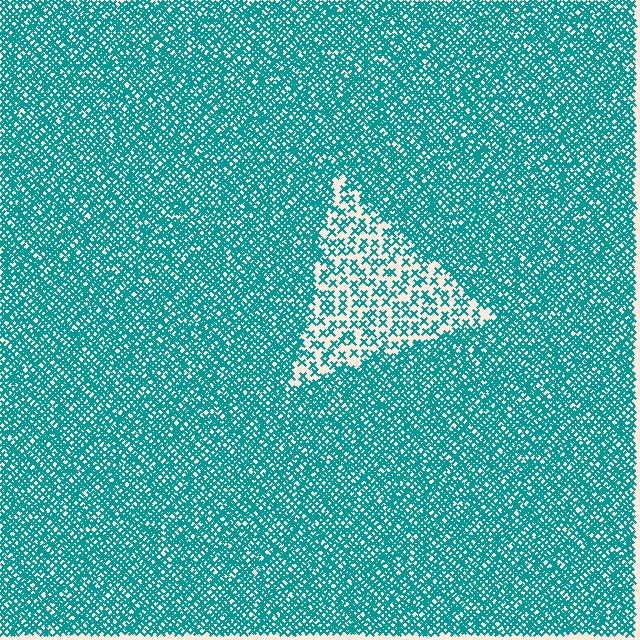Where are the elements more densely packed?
The elements are more densely packed outside the triangle boundary.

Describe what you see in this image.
The image contains small teal elements arranged at two different densities. A triangle-shaped region is visible where the elements are less densely packed than the surrounding area.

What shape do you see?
I see a triangle.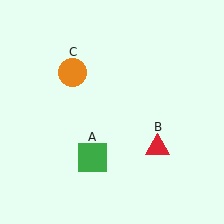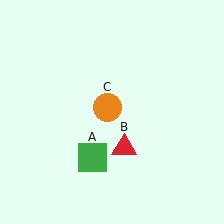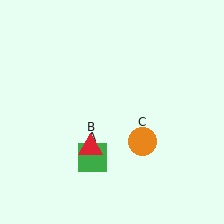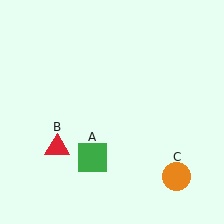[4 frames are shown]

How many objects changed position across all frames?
2 objects changed position: red triangle (object B), orange circle (object C).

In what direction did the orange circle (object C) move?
The orange circle (object C) moved down and to the right.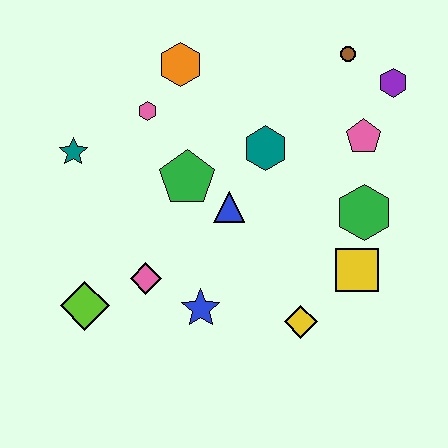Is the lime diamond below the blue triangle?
Yes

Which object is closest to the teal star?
The pink hexagon is closest to the teal star.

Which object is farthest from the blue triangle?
The purple hexagon is farthest from the blue triangle.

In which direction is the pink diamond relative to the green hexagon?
The pink diamond is to the left of the green hexagon.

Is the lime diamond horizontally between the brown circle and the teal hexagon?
No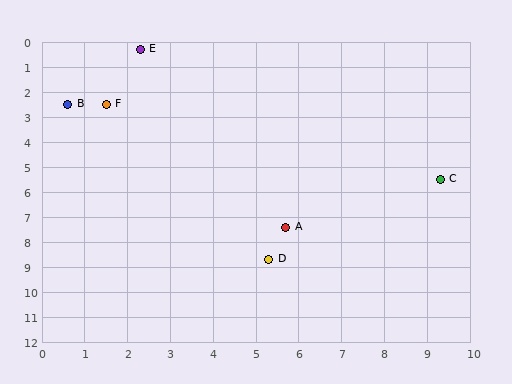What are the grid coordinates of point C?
Point C is at approximately (9.3, 5.5).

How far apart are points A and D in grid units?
Points A and D are about 1.4 grid units apart.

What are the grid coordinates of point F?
Point F is at approximately (1.5, 2.5).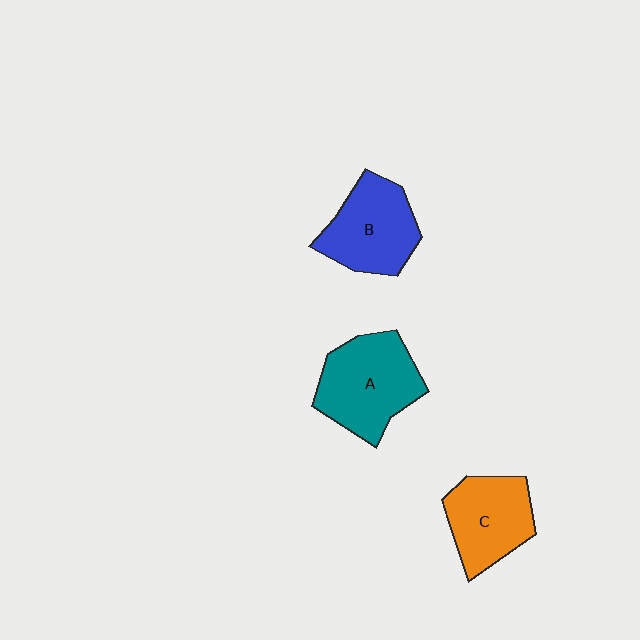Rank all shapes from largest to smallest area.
From largest to smallest: A (teal), B (blue), C (orange).